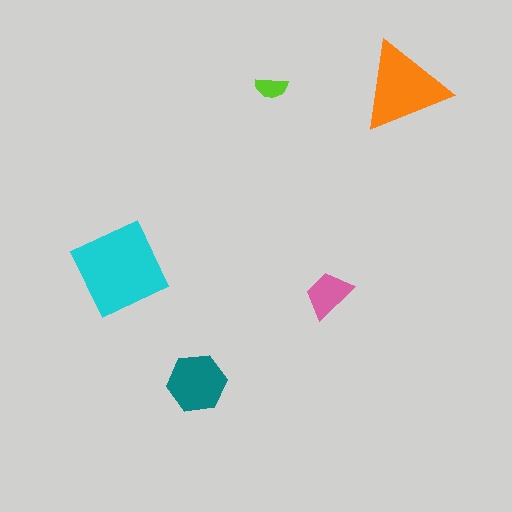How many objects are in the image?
There are 5 objects in the image.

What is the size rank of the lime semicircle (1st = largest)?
5th.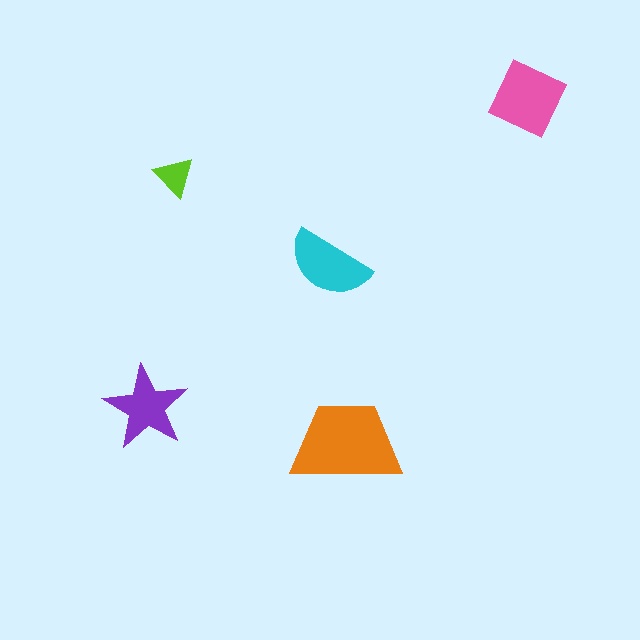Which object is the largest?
The orange trapezoid.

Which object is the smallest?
The lime triangle.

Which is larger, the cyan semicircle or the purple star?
The cyan semicircle.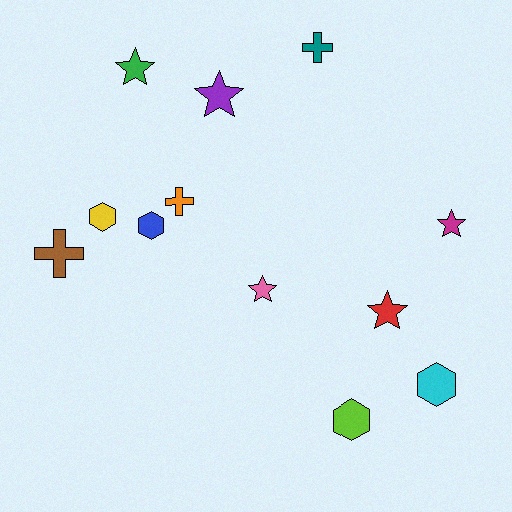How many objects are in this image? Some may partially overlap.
There are 12 objects.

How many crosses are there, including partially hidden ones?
There are 3 crosses.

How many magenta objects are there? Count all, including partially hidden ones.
There is 1 magenta object.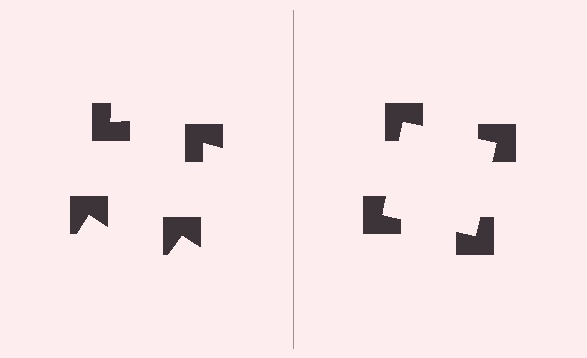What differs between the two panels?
The notched squares are positioned identically on both sides; only the wedge orientations differ. On the right they align to a square; on the left they are misaligned.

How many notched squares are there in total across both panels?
8 — 4 on each side.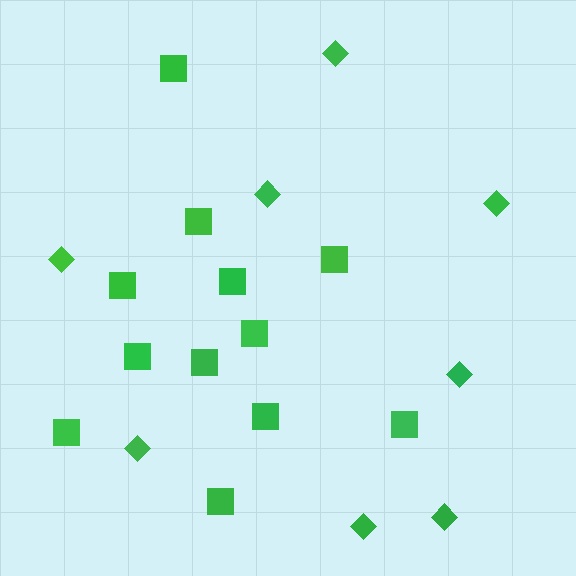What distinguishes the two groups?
There are 2 groups: one group of diamonds (8) and one group of squares (12).